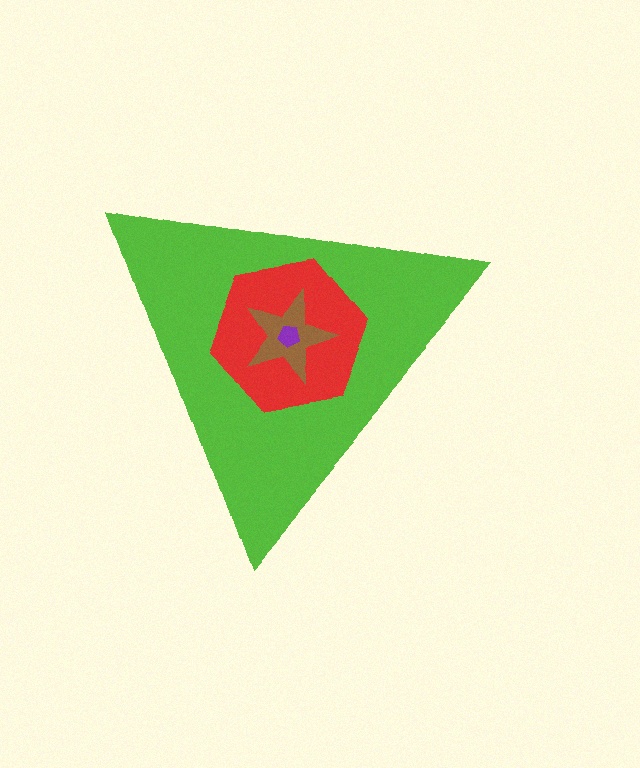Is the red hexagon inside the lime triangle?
Yes.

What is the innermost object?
The purple pentagon.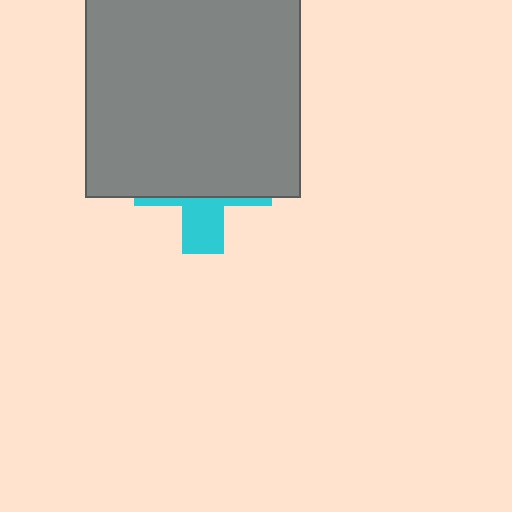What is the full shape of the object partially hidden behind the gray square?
The partially hidden object is a cyan cross.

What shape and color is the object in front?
The object in front is a gray square.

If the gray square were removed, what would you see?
You would see the complete cyan cross.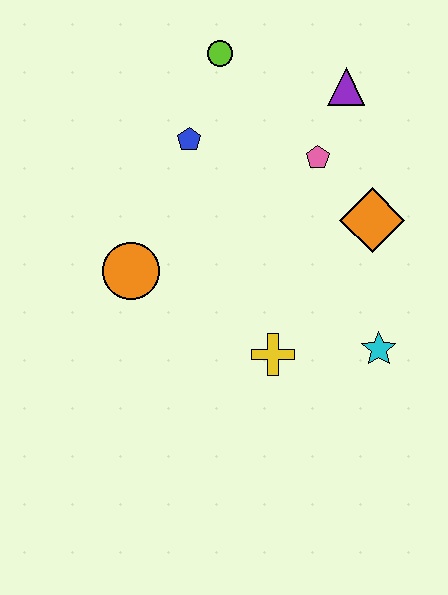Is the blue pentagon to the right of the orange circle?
Yes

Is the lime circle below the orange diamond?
No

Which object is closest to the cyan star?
The yellow cross is closest to the cyan star.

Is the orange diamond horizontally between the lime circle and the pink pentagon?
No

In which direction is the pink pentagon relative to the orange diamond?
The pink pentagon is above the orange diamond.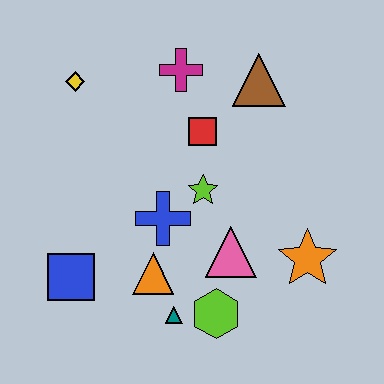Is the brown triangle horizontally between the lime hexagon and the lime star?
No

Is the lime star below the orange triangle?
No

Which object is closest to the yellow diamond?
The magenta cross is closest to the yellow diamond.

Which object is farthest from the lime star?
The yellow diamond is farthest from the lime star.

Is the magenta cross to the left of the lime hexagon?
Yes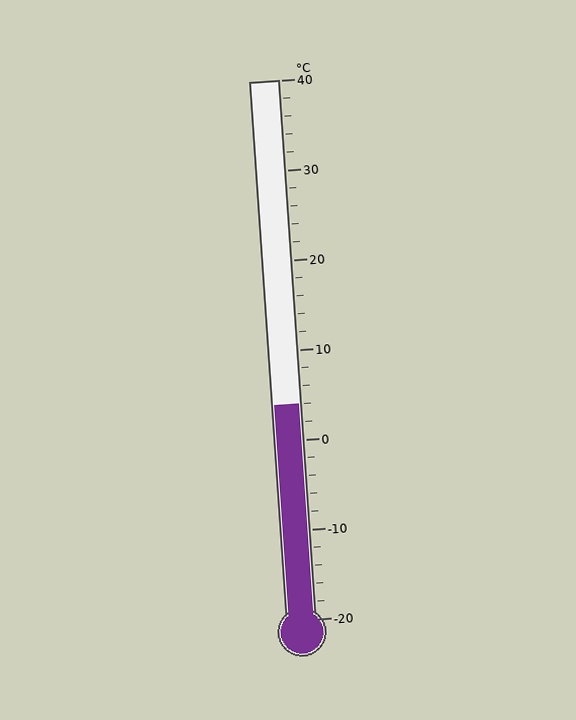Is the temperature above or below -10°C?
The temperature is above -10°C.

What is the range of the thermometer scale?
The thermometer scale ranges from -20°C to 40°C.